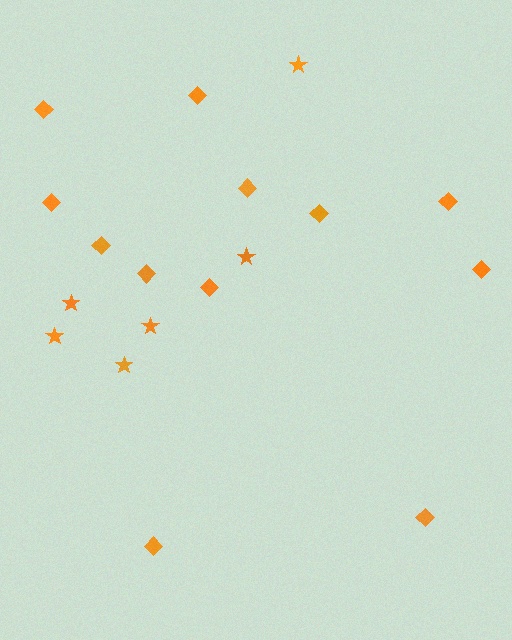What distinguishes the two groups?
There are 2 groups: one group of diamonds (12) and one group of stars (6).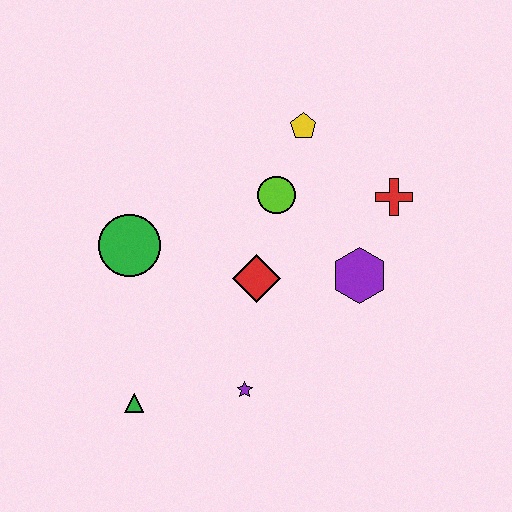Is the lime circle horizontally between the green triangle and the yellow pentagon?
Yes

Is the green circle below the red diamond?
No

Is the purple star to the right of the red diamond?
No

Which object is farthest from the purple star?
The yellow pentagon is farthest from the purple star.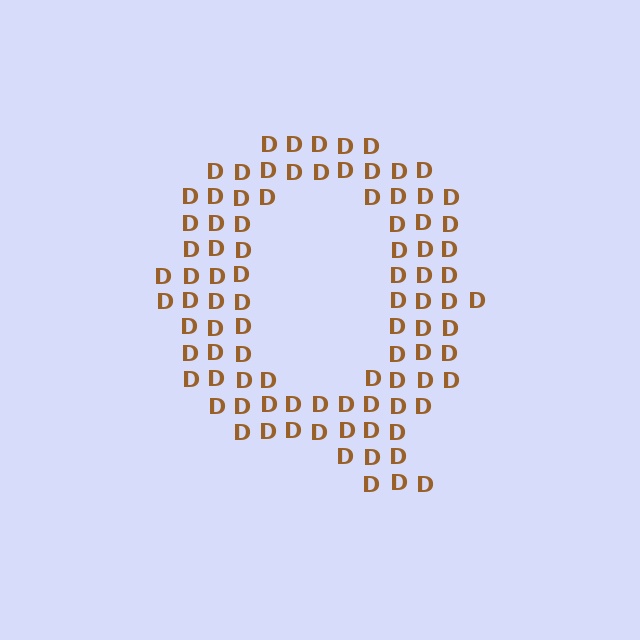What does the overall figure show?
The overall figure shows the letter Q.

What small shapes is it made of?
It is made of small letter D's.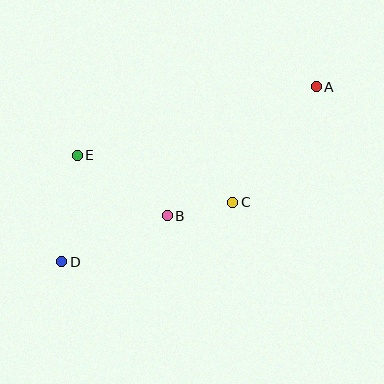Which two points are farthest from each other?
Points A and D are farthest from each other.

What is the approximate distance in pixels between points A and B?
The distance between A and B is approximately 197 pixels.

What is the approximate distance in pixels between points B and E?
The distance between B and E is approximately 108 pixels.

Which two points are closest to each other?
Points B and C are closest to each other.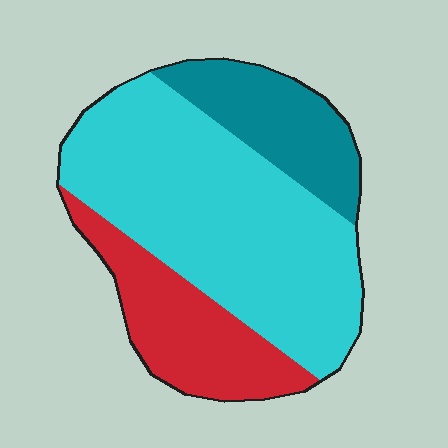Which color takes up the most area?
Cyan, at roughly 60%.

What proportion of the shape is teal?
Teal covers around 20% of the shape.